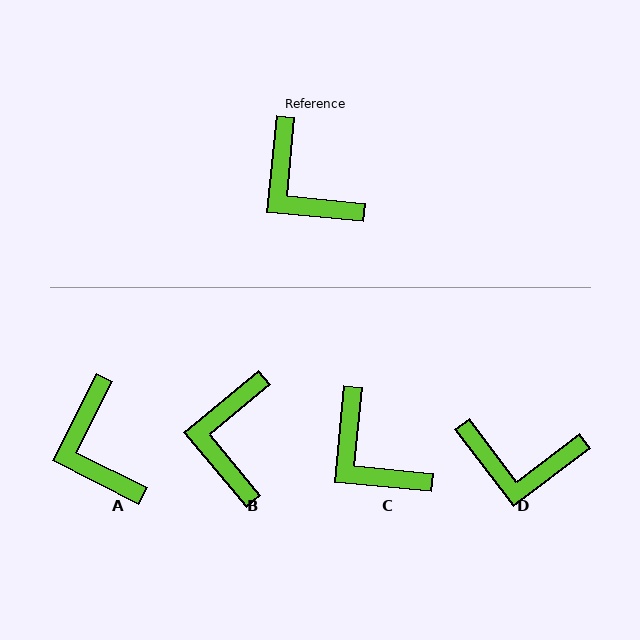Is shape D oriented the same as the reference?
No, it is off by about 43 degrees.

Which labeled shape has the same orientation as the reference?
C.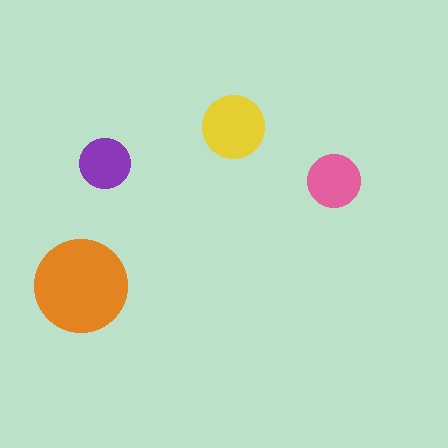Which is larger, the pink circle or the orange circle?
The orange one.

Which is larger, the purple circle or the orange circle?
The orange one.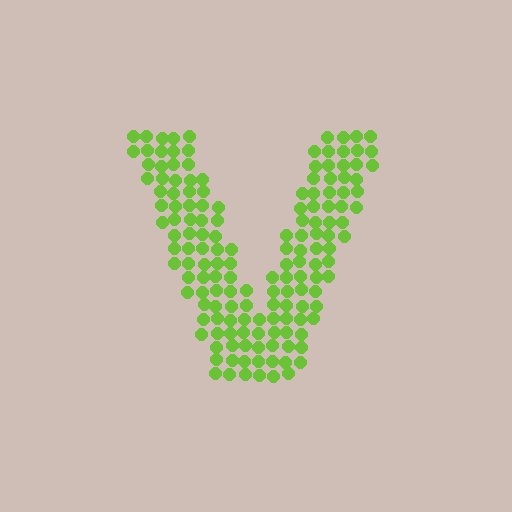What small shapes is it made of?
It is made of small circles.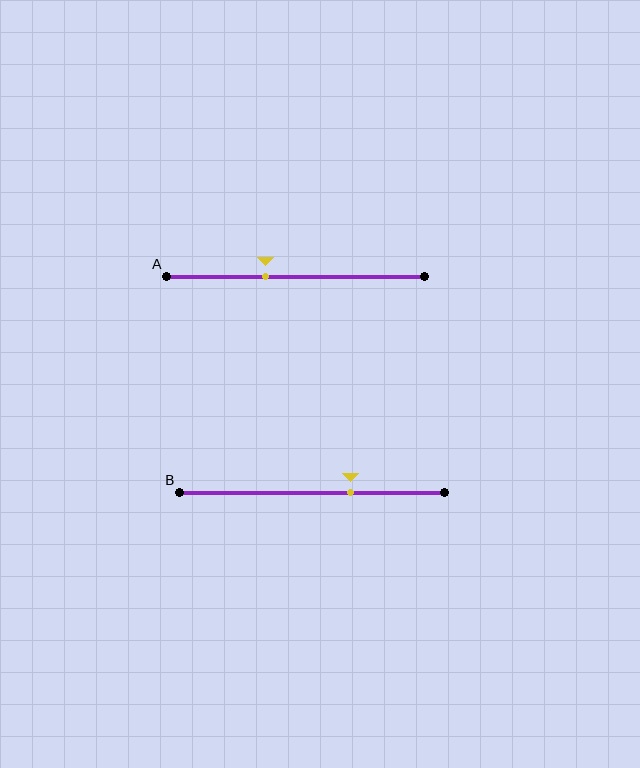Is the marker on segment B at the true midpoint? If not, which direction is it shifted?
No, the marker on segment B is shifted to the right by about 15% of the segment length.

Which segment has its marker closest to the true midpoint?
Segment A has its marker closest to the true midpoint.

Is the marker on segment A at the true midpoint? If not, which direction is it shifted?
No, the marker on segment A is shifted to the left by about 12% of the segment length.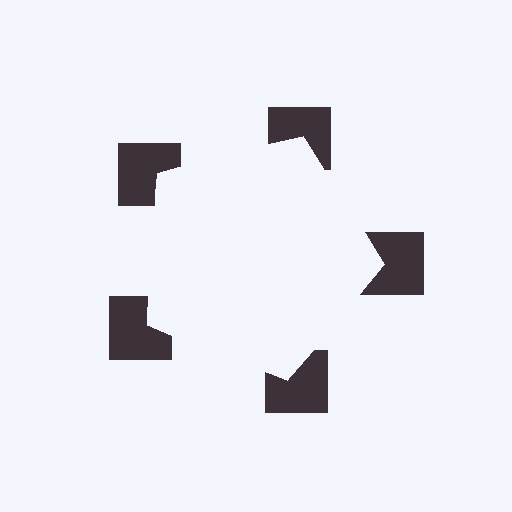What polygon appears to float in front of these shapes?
An illusory pentagon — its edges are inferred from the aligned wedge cuts in the notched squares, not physically drawn.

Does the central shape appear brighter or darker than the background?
It typically appears slightly brighter than the background, even though no actual brightness change is drawn.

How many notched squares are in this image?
There are 5 — one at each vertex of the illusory pentagon.